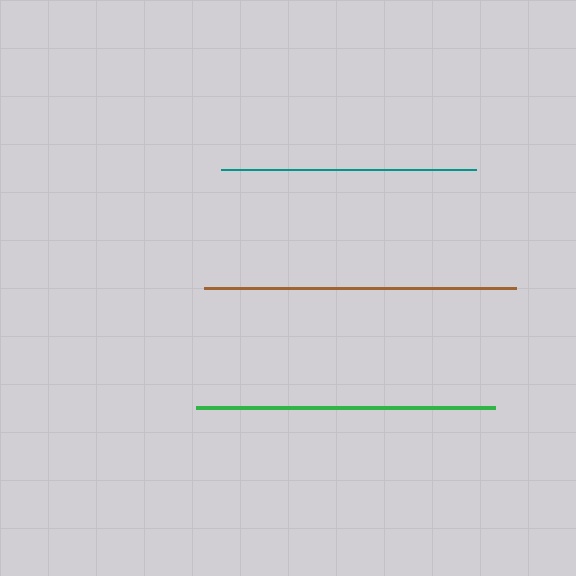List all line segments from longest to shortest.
From longest to shortest: brown, green, teal.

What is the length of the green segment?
The green segment is approximately 299 pixels long.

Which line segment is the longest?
The brown line is the longest at approximately 312 pixels.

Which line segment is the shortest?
The teal line is the shortest at approximately 255 pixels.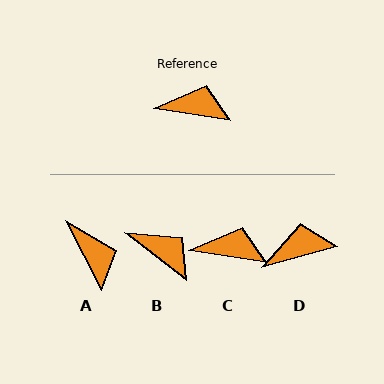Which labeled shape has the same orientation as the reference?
C.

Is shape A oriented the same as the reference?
No, it is off by about 54 degrees.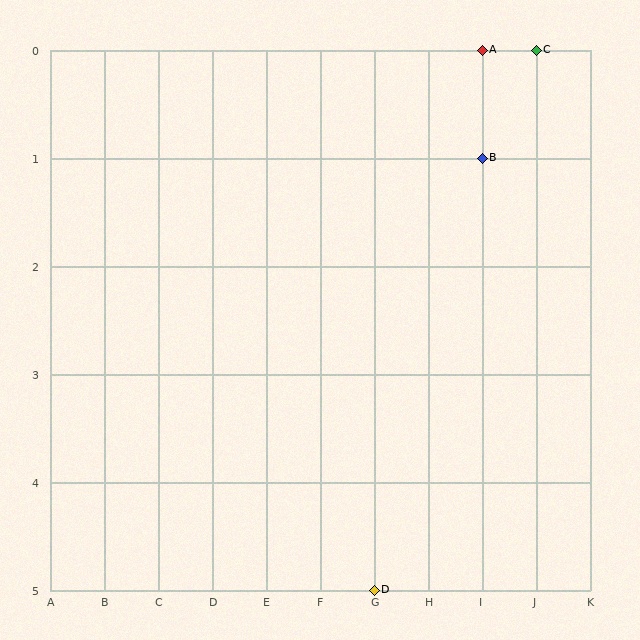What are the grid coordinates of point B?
Point B is at grid coordinates (I, 1).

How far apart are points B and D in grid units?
Points B and D are 2 columns and 4 rows apart (about 4.5 grid units diagonally).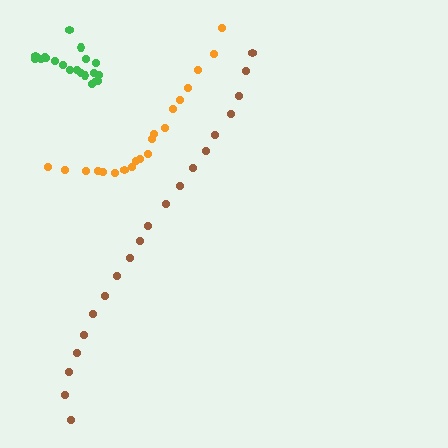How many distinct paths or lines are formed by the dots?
There are 3 distinct paths.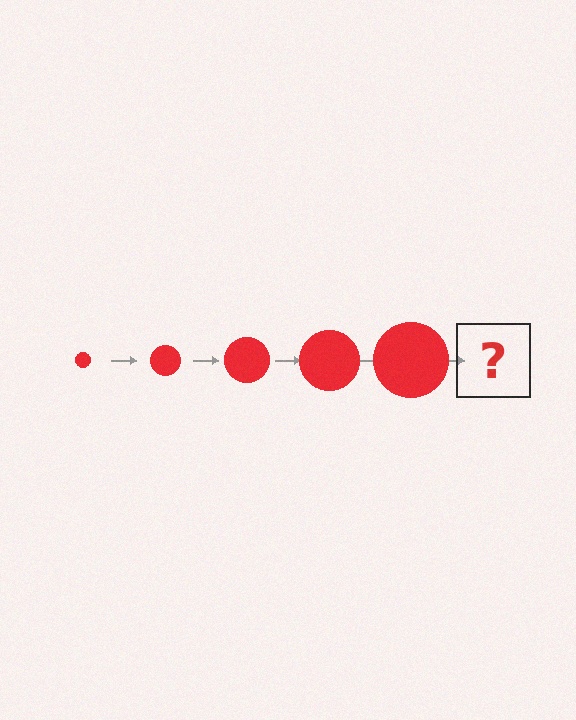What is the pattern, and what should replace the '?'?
The pattern is that the circle gets progressively larger each step. The '?' should be a red circle, larger than the previous one.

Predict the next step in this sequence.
The next step is a red circle, larger than the previous one.